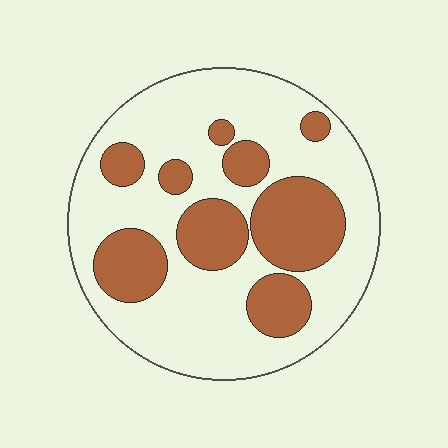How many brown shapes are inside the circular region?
9.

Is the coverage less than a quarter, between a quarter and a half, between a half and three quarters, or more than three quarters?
Between a quarter and a half.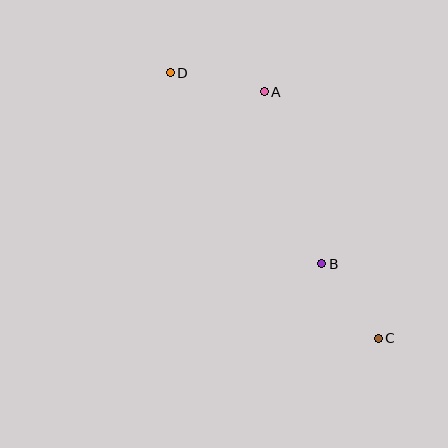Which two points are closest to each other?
Points B and C are closest to each other.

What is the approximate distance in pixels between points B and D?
The distance between B and D is approximately 244 pixels.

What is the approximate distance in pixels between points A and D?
The distance between A and D is approximately 96 pixels.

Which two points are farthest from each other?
Points C and D are farthest from each other.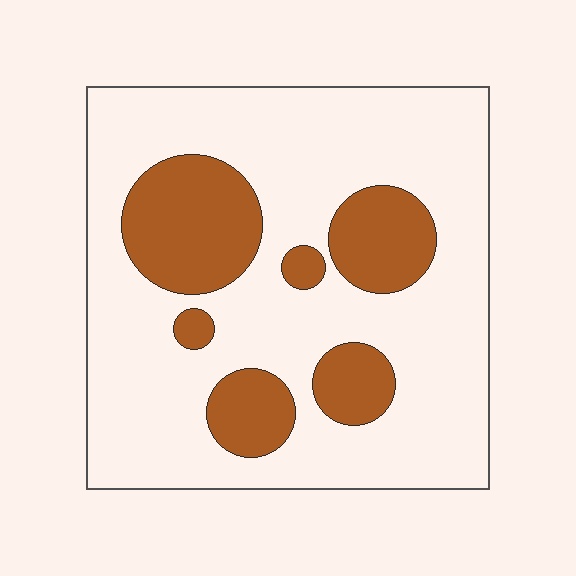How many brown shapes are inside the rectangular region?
6.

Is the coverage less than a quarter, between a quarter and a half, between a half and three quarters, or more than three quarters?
Less than a quarter.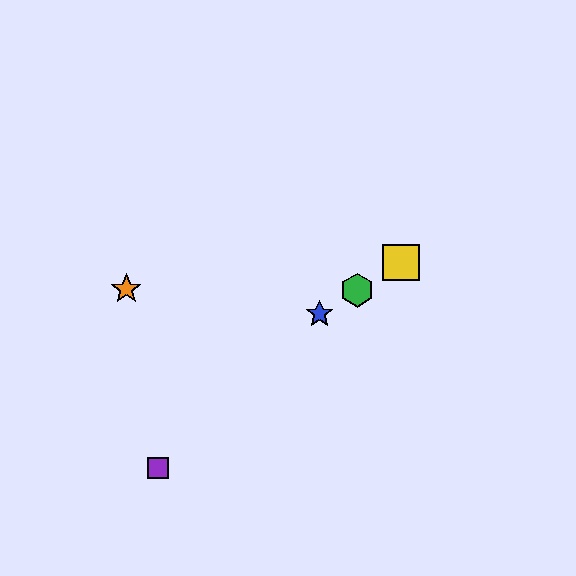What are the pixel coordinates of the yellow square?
The yellow square is at (401, 263).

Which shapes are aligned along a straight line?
The red star, the blue star, the green hexagon, the yellow square are aligned along a straight line.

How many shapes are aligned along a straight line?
4 shapes (the red star, the blue star, the green hexagon, the yellow square) are aligned along a straight line.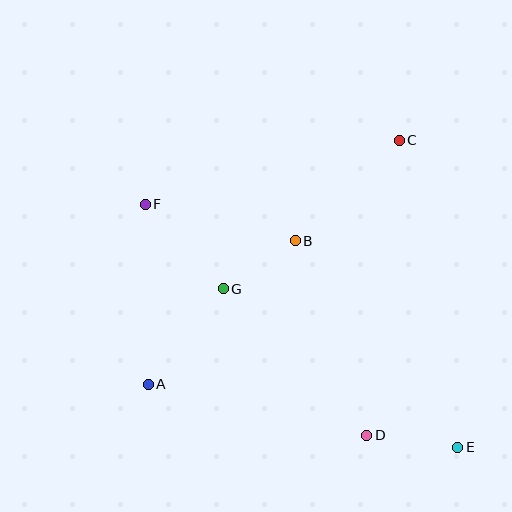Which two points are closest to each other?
Points B and G are closest to each other.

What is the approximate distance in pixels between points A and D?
The distance between A and D is approximately 224 pixels.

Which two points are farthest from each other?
Points E and F are farthest from each other.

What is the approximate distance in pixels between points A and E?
The distance between A and E is approximately 316 pixels.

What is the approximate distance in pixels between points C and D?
The distance between C and D is approximately 297 pixels.